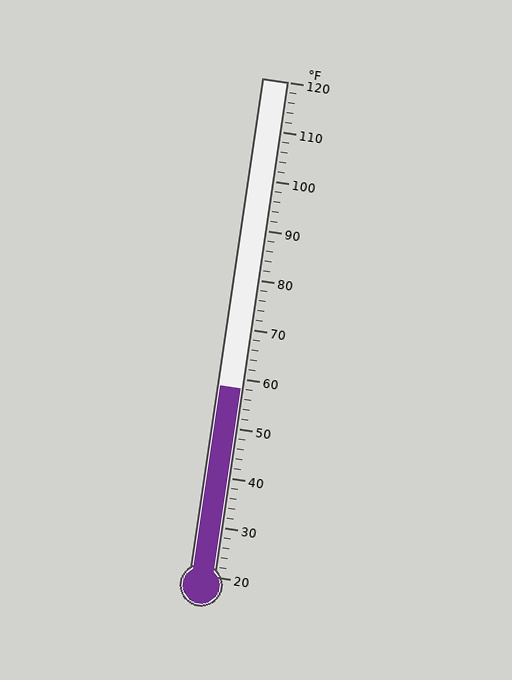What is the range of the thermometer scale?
The thermometer scale ranges from 20°F to 120°F.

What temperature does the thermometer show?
The thermometer shows approximately 58°F.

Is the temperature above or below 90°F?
The temperature is below 90°F.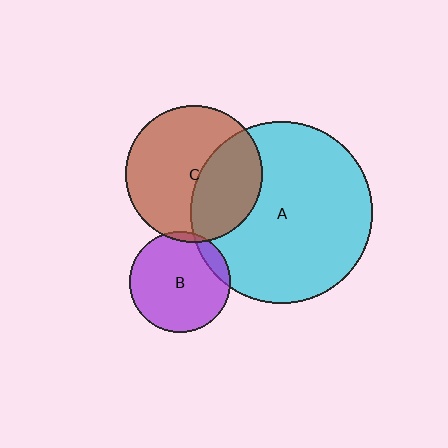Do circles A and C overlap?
Yes.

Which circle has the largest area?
Circle A (cyan).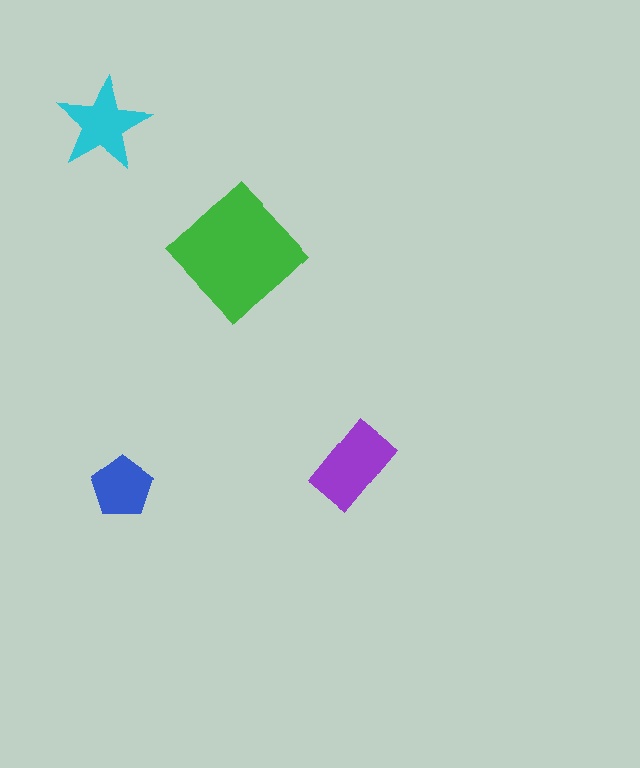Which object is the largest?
The green diamond.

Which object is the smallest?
The blue pentagon.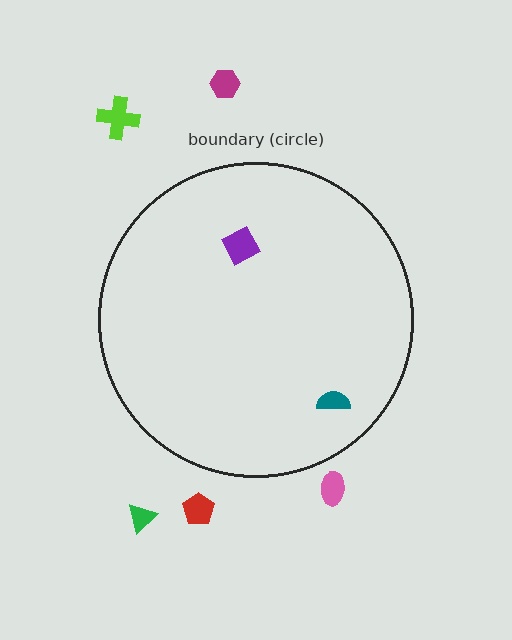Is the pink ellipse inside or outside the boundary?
Outside.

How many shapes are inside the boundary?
2 inside, 5 outside.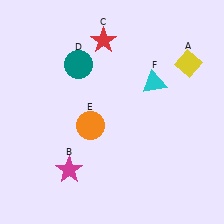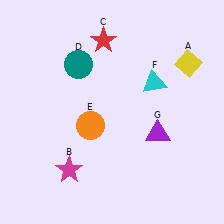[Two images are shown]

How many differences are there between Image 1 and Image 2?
There is 1 difference between the two images.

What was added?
A purple triangle (G) was added in Image 2.